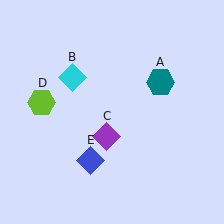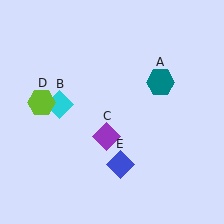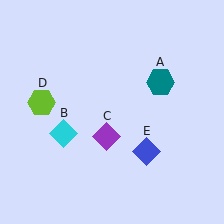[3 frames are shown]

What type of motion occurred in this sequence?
The cyan diamond (object B), blue diamond (object E) rotated counterclockwise around the center of the scene.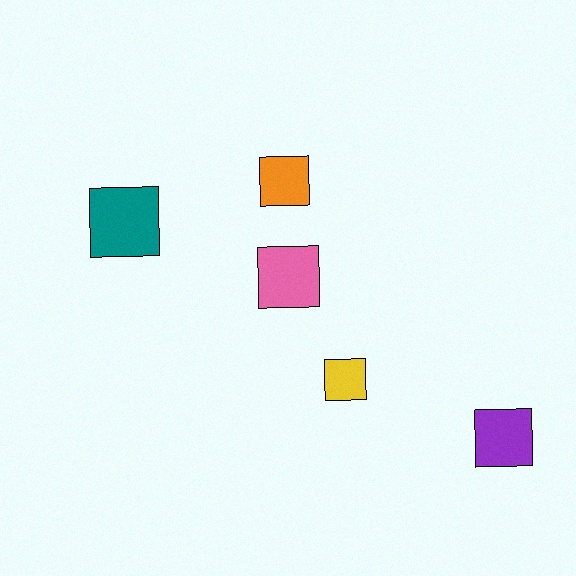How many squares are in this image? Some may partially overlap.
There are 5 squares.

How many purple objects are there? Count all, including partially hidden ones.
There is 1 purple object.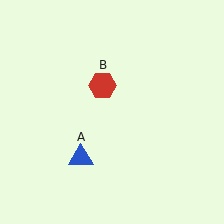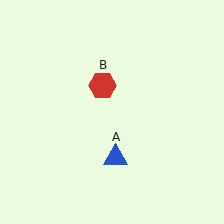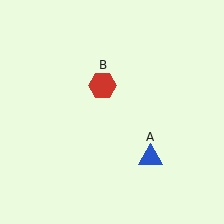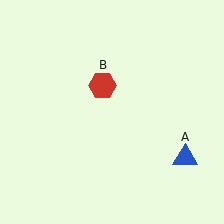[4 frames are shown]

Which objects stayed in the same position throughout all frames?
Red hexagon (object B) remained stationary.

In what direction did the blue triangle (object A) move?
The blue triangle (object A) moved right.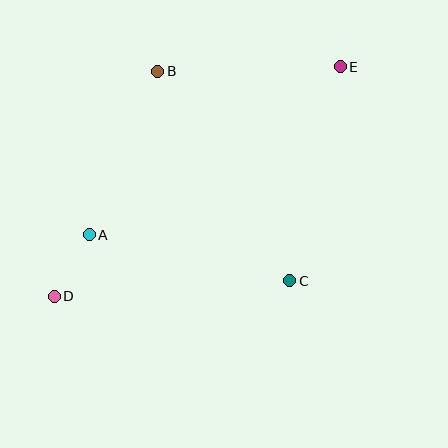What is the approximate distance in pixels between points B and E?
The distance between B and E is approximately 183 pixels.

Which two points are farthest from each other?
Points D and E are farthest from each other.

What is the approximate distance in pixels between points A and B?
The distance between A and B is approximately 177 pixels.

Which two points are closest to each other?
Points A and D are closest to each other.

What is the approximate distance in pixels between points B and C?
The distance between B and C is approximately 248 pixels.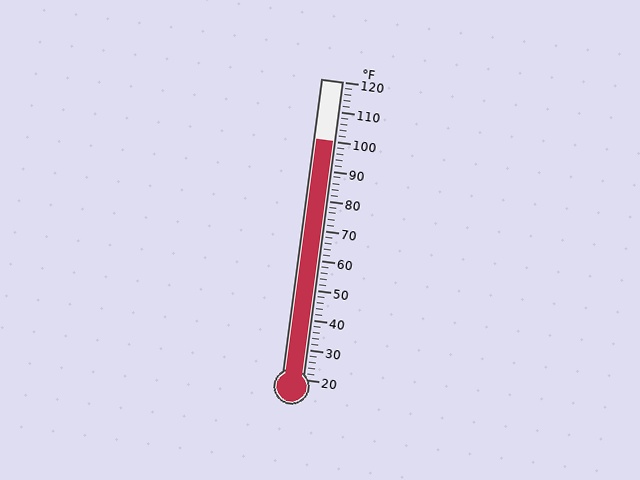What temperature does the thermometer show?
The thermometer shows approximately 100°F.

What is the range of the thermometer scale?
The thermometer scale ranges from 20°F to 120°F.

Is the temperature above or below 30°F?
The temperature is above 30°F.